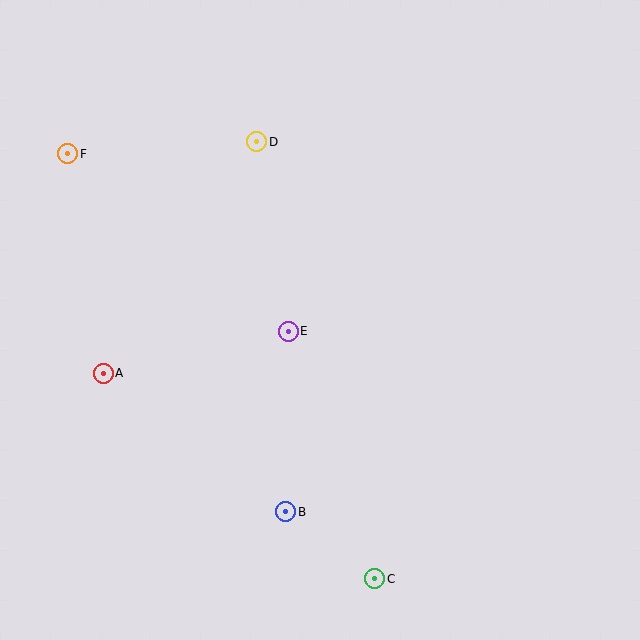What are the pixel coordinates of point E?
Point E is at (288, 331).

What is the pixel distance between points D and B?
The distance between D and B is 371 pixels.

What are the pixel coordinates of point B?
Point B is at (286, 512).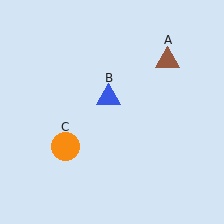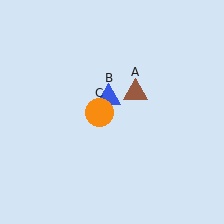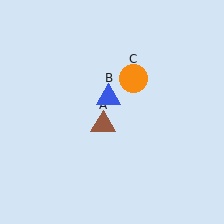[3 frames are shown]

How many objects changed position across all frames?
2 objects changed position: brown triangle (object A), orange circle (object C).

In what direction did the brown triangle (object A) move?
The brown triangle (object A) moved down and to the left.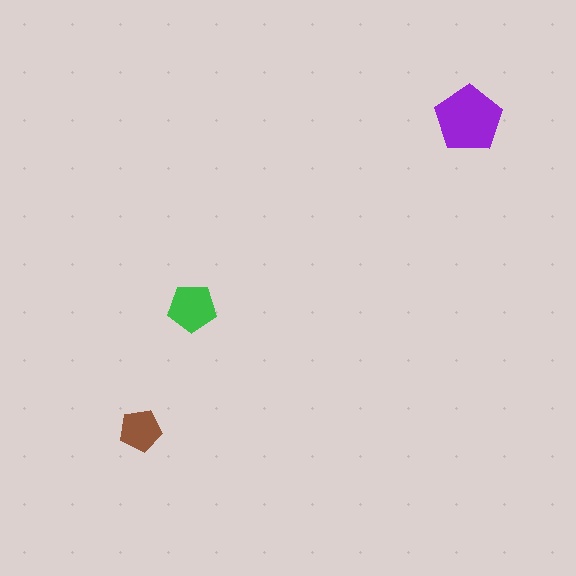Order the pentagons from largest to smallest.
the purple one, the green one, the brown one.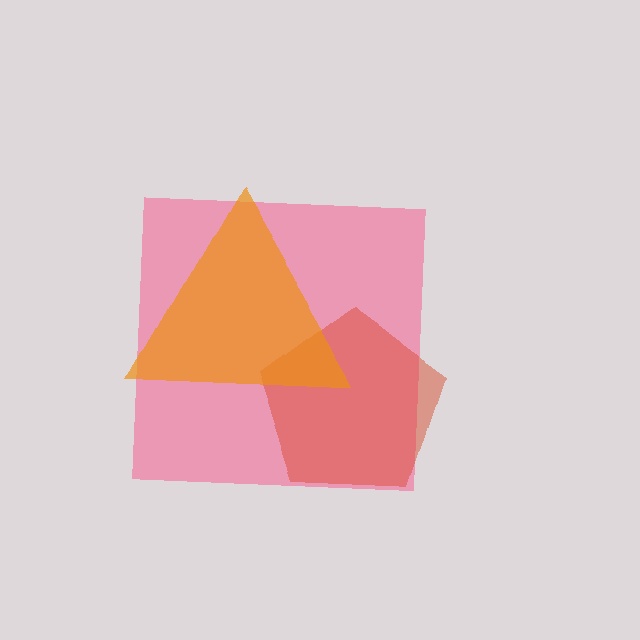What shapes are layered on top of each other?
The layered shapes are: a pink square, a red pentagon, an orange triangle.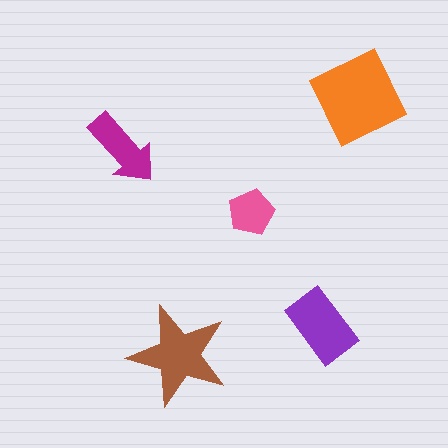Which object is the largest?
The orange square.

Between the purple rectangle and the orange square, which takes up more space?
The orange square.